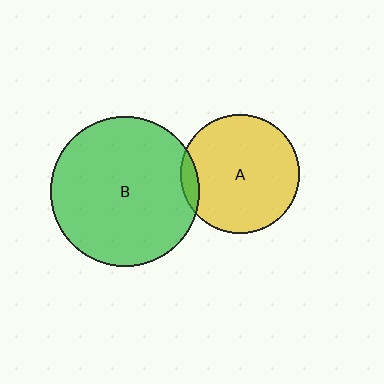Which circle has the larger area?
Circle B (green).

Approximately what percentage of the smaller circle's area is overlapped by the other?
Approximately 5%.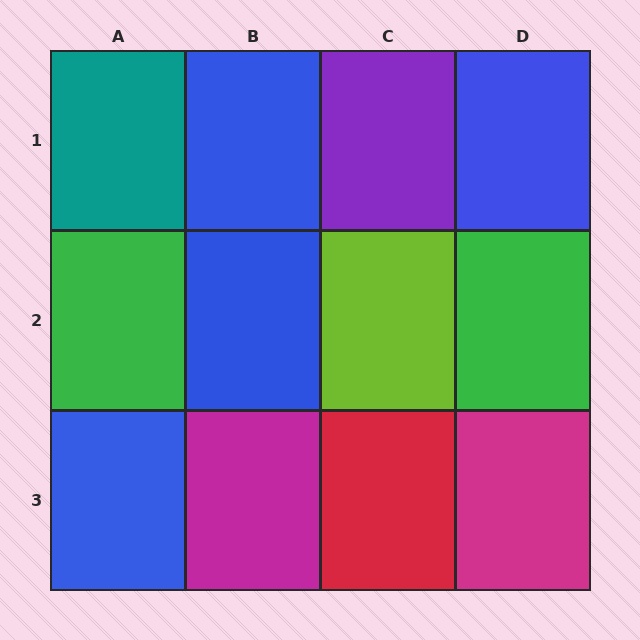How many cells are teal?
1 cell is teal.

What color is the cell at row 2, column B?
Blue.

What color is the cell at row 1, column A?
Teal.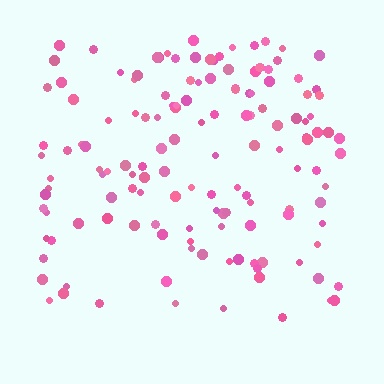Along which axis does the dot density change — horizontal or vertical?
Vertical.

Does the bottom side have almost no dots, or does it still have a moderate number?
Still a moderate number, just noticeably fewer than the top.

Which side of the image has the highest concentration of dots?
The top.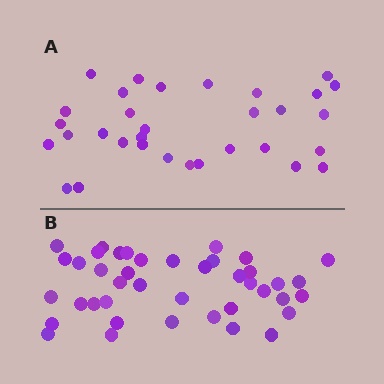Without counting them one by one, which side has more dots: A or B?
Region B (the bottom region) has more dots.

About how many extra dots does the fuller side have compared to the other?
Region B has roughly 8 or so more dots than region A.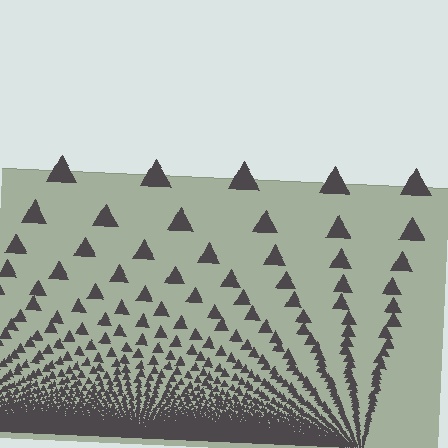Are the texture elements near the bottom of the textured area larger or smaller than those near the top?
Smaller. The gradient is inverted — elements near the bottom are smaller and denser.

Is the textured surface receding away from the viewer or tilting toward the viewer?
The surface appears to tilt toward the viewer. Texture elements get larger and sparser toward the top.